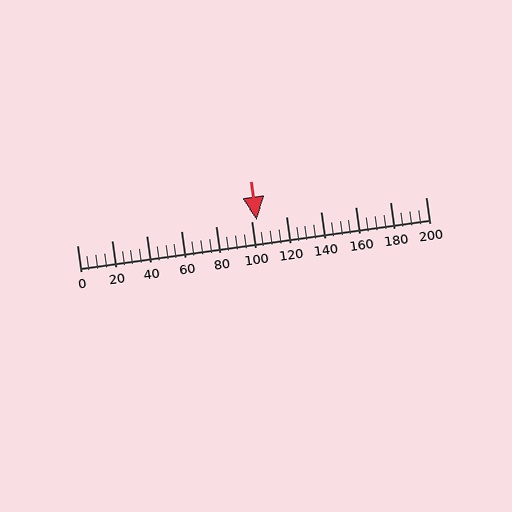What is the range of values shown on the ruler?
The ruler shows values from 0 to 200.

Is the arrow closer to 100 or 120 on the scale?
The arrow is closer to 100.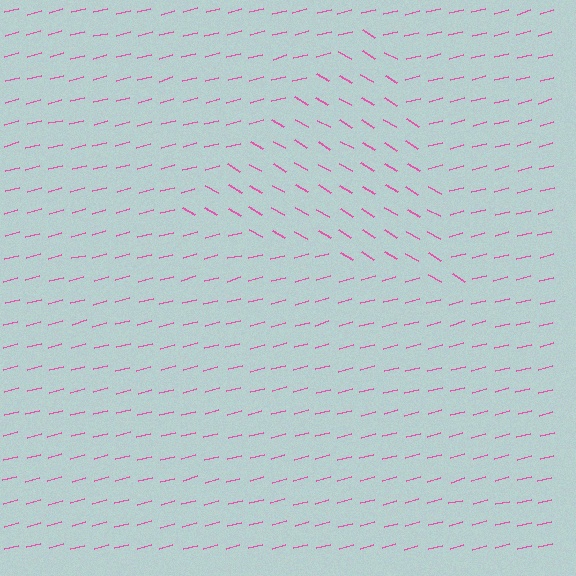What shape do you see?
I see a triangle.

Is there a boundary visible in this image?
Yes, there is a texture boundary formed by a change in line orientation.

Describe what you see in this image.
The image is filled with small pink line segments. A triangle region in the image has lines oriented differently from the surrounding lines, creating a visible texture boundary.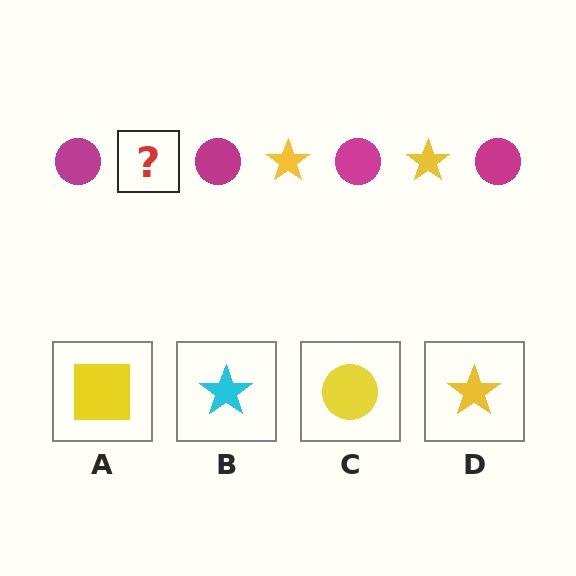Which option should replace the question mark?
Option D.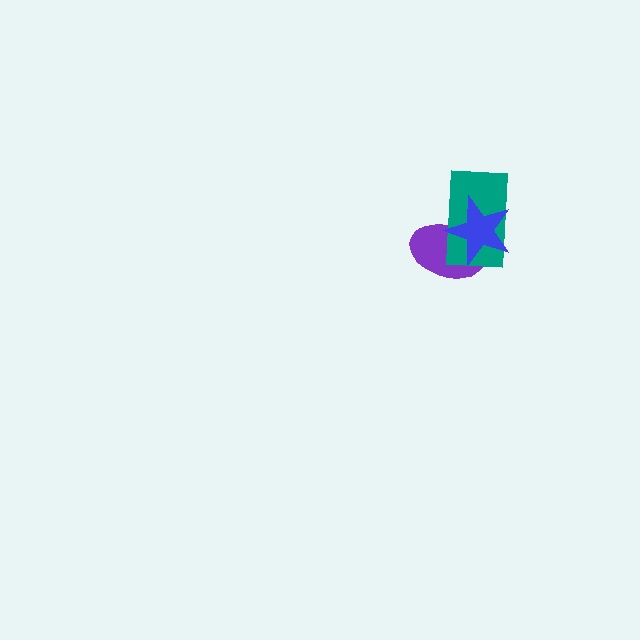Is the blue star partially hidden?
No, no other shape covers it.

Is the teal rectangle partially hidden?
Yes, it is partially covered by another shape.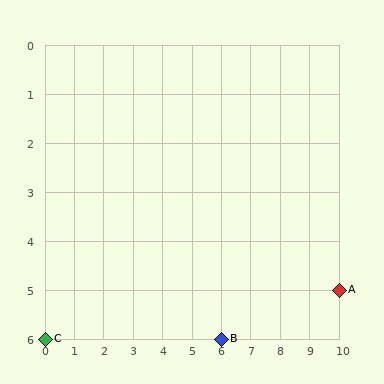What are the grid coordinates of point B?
Point B is at grid coordinates (6, 6).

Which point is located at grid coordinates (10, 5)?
Point A is at (10, 5).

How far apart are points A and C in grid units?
Points A and C are 10 columns and 1 row apart (about 10.0 grid units diagonally).